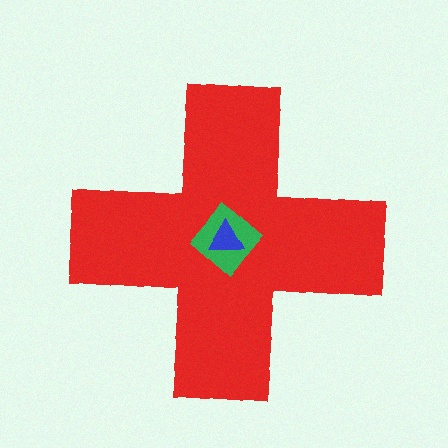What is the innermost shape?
The blue triangle.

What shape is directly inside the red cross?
The green diamond.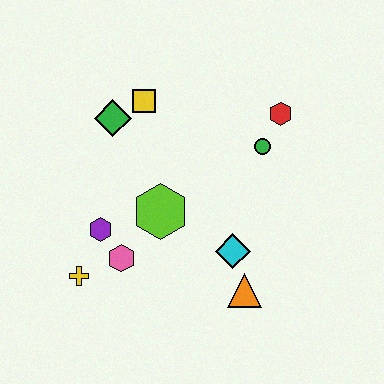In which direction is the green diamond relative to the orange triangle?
The green diamond is above the orange triangle.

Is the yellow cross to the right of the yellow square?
No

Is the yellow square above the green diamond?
Yes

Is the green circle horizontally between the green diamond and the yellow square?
No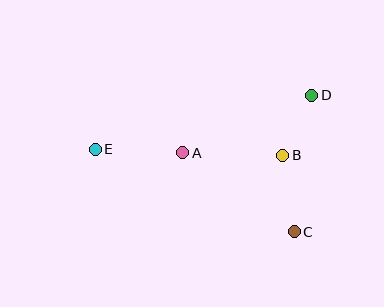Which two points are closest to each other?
Points B and D are closest to each other.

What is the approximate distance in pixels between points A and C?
The distance between A and C is approximately 137 pixels.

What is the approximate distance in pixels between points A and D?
The distance between A and D is approximately 141 pixels.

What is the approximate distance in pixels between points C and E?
The distance between C and E is approximately 215 pixels.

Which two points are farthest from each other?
Points D and E are farthest from each other.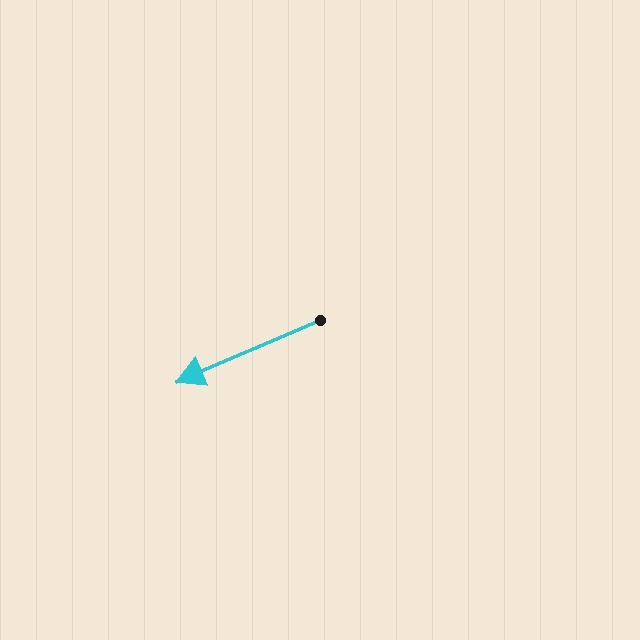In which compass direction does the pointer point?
Southwest.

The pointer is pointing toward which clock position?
Roughly 8 o'clock.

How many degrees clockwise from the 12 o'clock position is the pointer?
Approximately 247 degrees.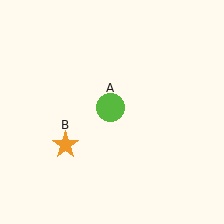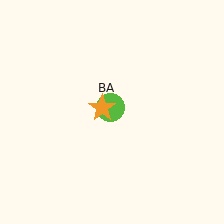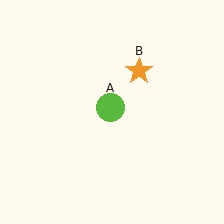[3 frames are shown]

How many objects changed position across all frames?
1 object changed position: orange star (object B).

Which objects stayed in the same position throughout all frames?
Lime circle (object A) remained stationary.